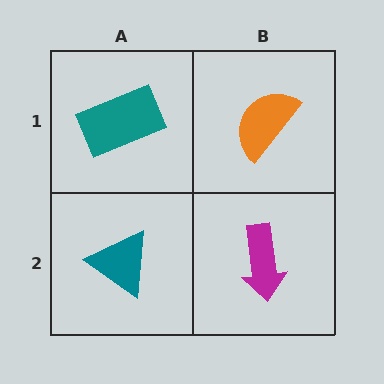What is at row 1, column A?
A teal rectangle.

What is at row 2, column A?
A teal triangle.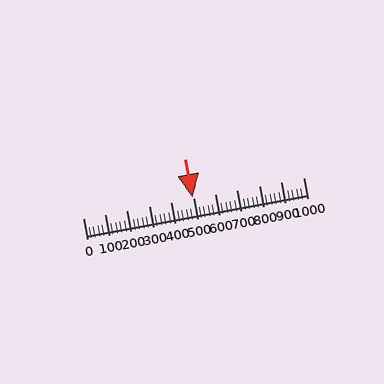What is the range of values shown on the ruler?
The ruler shows values from 0 to 1000.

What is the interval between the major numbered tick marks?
The major tick marks are spaced 100 units apart.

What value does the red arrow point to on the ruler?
The red arrow points to approximately 498.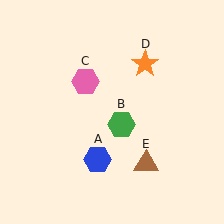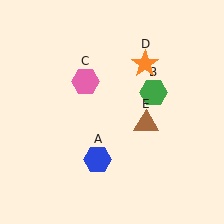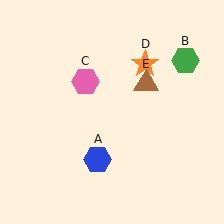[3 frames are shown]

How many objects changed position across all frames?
2 objects changed position: green hexagon (object B), brown triangle (object E).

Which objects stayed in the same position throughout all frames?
Blue hexagon (object A) and pink hexagon (object C) and orange star (object D) remained stationary.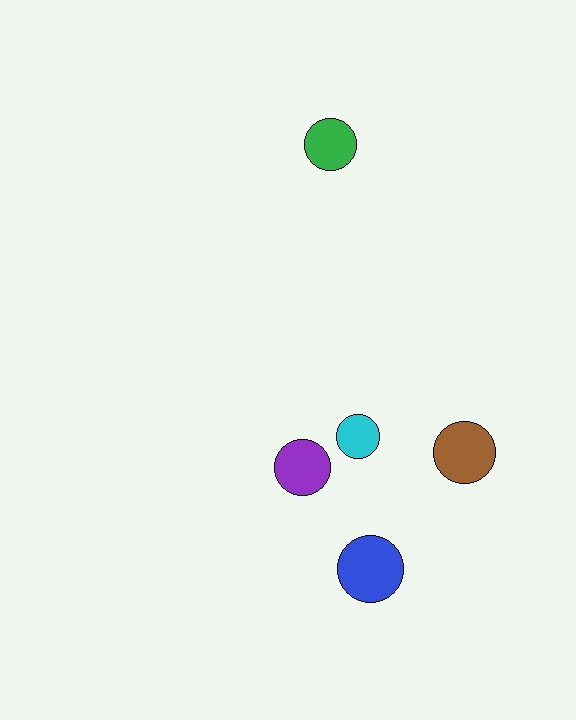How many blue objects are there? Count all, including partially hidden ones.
There is 1 blue object.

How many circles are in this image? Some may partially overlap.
There are 5 circles.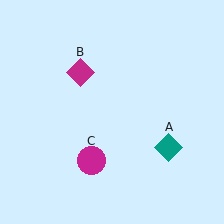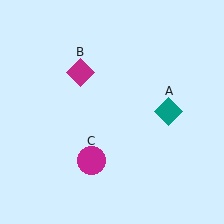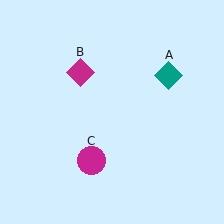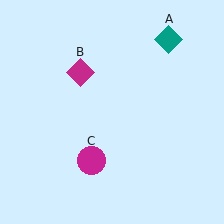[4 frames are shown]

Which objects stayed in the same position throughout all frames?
Magenta diamond (object B) and magenta circle (object C) remained stationary.